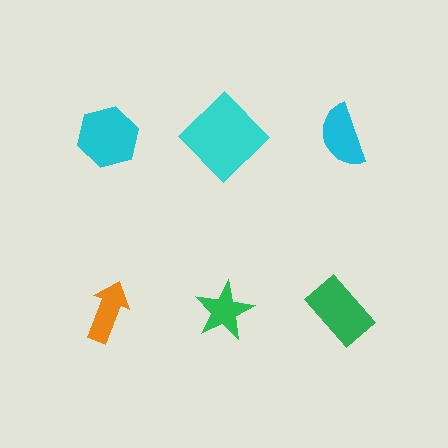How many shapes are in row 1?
3 shapes.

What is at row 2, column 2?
A green star.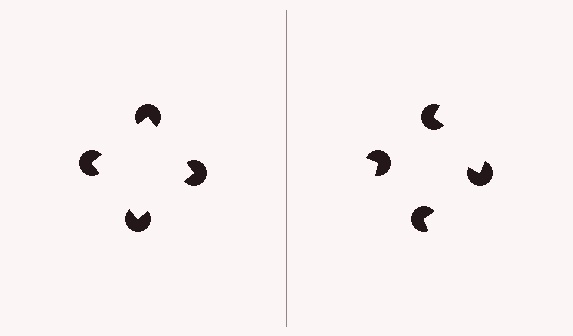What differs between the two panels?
The pac-man discs are positioned identically on both sides; only the wedge orientations differ. On the left they align to a square; on the right they are misaligned.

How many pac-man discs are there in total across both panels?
8 — 4 on each side.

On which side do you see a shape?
An illusory square appears on the left side. On the right side the wedge cuts are rotated, so no coherent shape forms.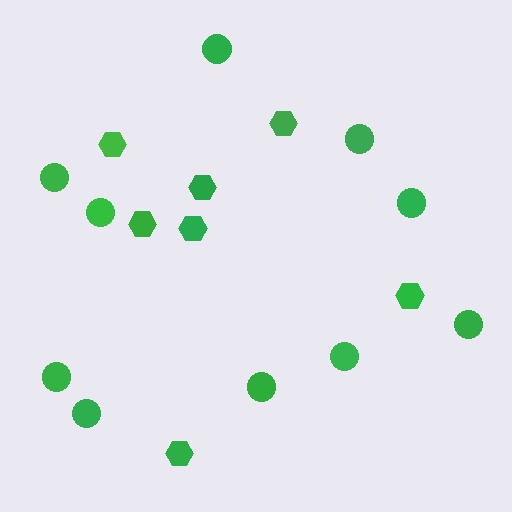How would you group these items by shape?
There are 2 groups: one group of hexagons (7) and one group of circles (10).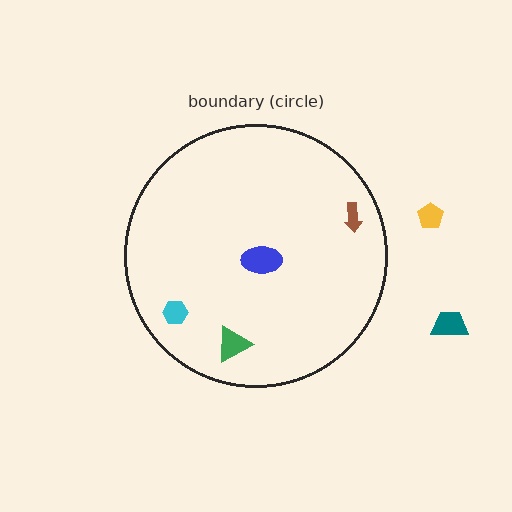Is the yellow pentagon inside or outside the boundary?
Outside.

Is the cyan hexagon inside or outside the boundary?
Inside.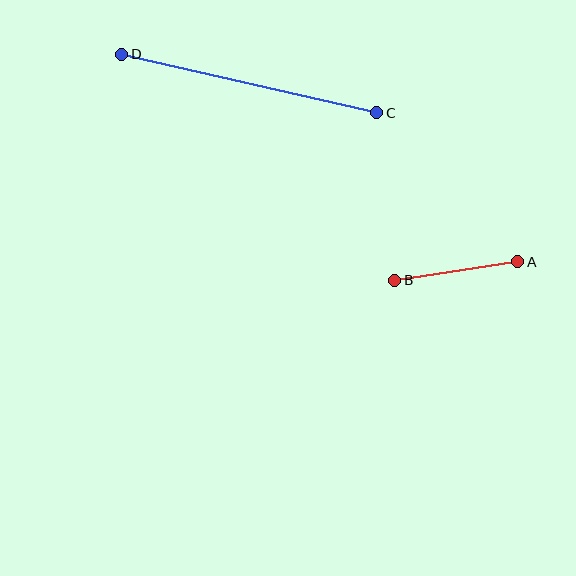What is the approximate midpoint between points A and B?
The midpoint is at approximately (456, 271) pixels.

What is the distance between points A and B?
The distance is approximately 124 pixels.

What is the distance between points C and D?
The distance is approximately 262 pixels.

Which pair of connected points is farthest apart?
Points C and D are farthest apart.